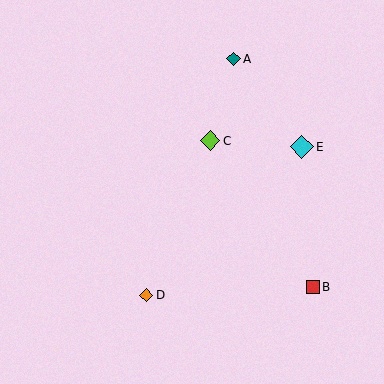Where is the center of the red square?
The center of the red square is at (313, 287).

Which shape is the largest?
The cyan diamond (labeled E) is the largest.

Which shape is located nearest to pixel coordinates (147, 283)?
The orange diamond (labeled D) at (146, 295) is nearest to that location.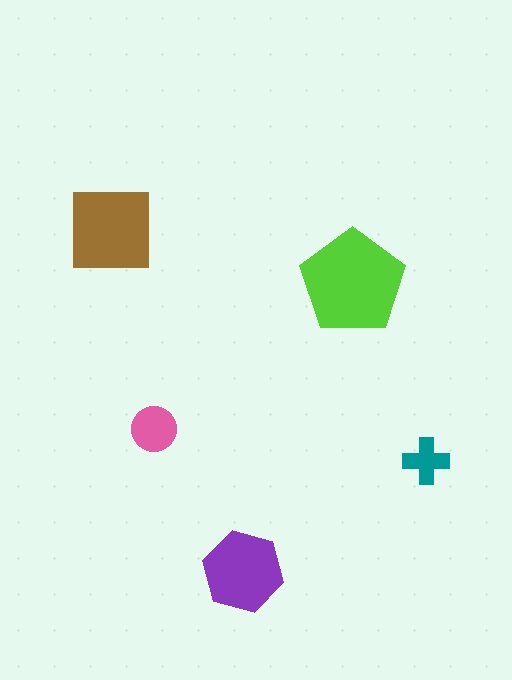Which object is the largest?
The lime pentagon.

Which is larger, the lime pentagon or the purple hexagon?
The lime pentagon.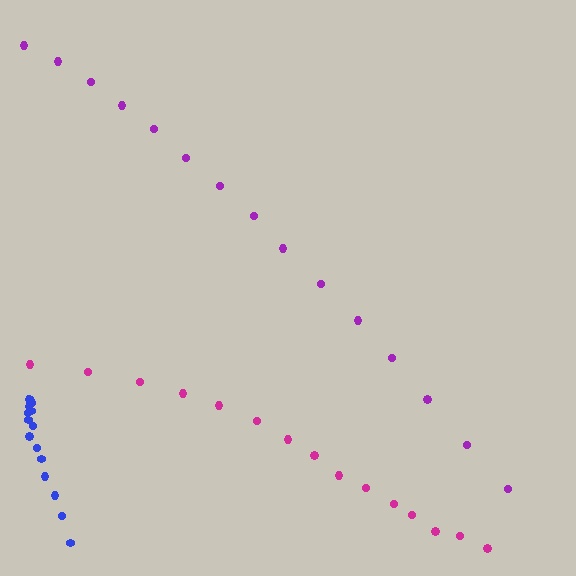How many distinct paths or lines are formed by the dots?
There are 3 distinct paths.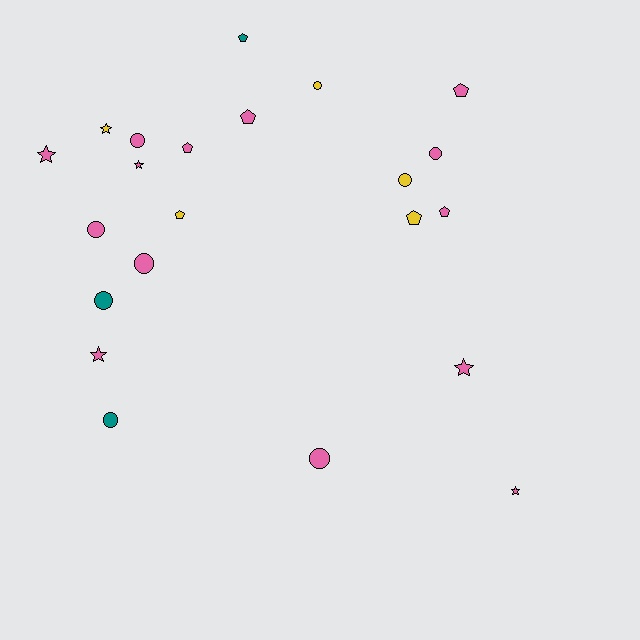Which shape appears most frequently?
Circle, with 9 objects.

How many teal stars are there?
There are no teal stars.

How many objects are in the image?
There are 22 objects.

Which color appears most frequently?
Pink, with 14 objects.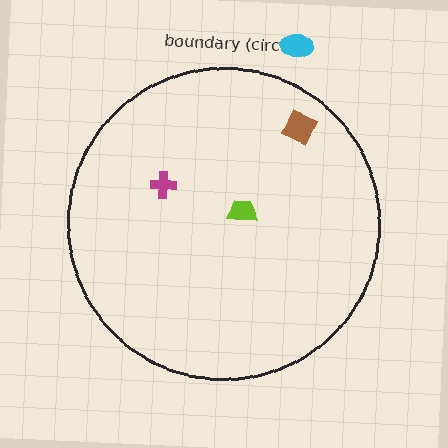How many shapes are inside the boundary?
3 inside, 1 outside.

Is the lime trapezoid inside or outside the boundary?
Inside.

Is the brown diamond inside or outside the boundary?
Inside.